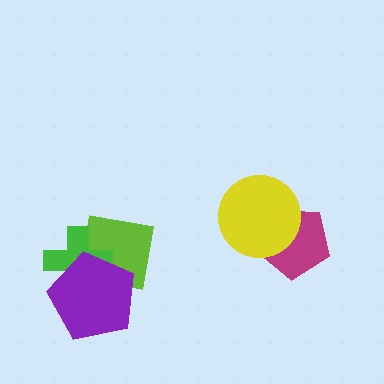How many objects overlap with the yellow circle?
1 object overlaps with the yellow circle.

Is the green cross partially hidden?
Yes, it is partially covered by another shape.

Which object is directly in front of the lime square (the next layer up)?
The green cross is directly in front of the lime square.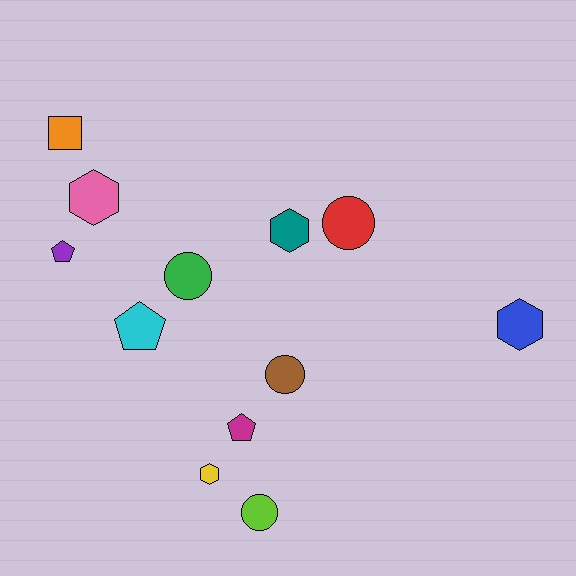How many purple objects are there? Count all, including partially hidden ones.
There is 1 purple object.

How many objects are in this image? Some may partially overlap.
There are 12 objects.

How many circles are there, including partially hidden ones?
There are 4 circles.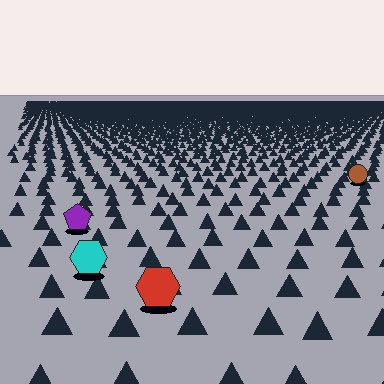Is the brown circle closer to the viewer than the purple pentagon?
No. The purple pentagon is closer — you can tell from the texture gradient: the ground texture is coarser near it.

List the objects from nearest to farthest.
From nearest to farthest: the red hexagon, the cyan hexagon, the purple pentagon, the brown circle.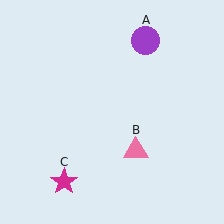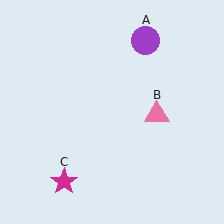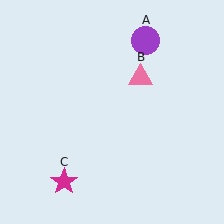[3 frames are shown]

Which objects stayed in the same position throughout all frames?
Purple circle (object A) and magenta star (object C) remained stationary.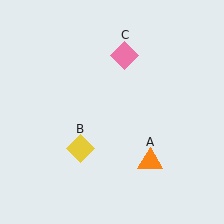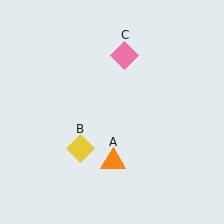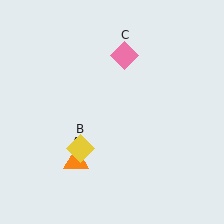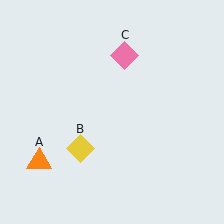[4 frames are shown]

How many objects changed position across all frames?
1 object changed position: orange triangle (object A).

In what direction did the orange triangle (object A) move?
The orange triangle (object A) moved left.